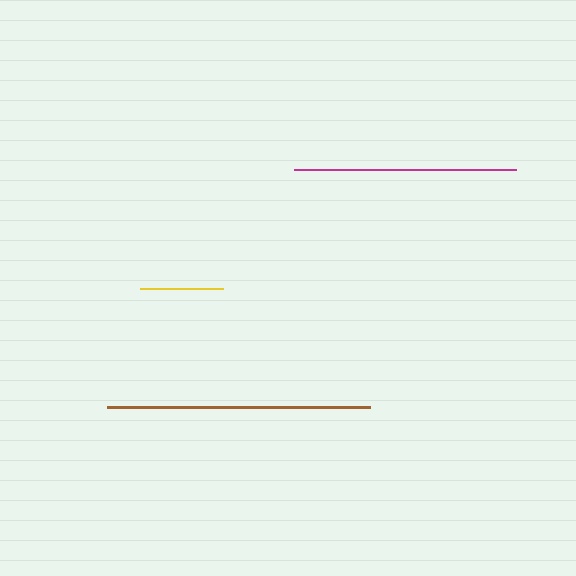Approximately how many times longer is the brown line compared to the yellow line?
The brown line is approximately 3.2 times the length of the yellow line.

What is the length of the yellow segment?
The yellow segment is approximately 83 pixels long.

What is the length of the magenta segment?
The magenta segment is approximately 222 pixels long.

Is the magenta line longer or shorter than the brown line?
The brown line is longer than the magenta line.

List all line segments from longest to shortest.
From longest to shortest: brown, magenta, yellow.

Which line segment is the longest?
The brown line is the longest at approximately 262 pixels.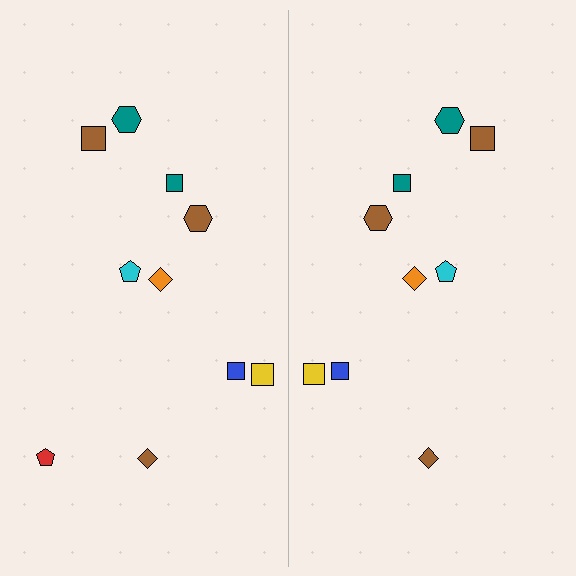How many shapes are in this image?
There are 19 shapes in this image.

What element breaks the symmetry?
A red pentagon is missing from the right side.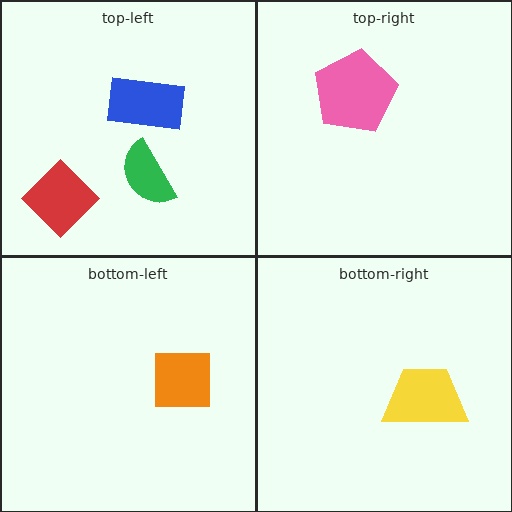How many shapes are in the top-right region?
1.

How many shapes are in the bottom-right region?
1.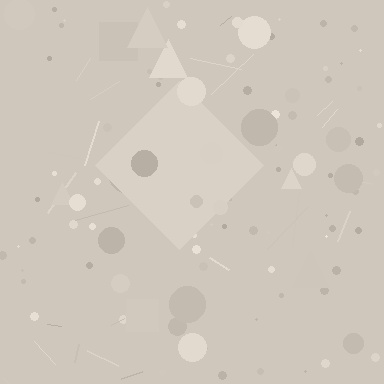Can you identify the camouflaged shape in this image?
The camouflaged shape is a diamond.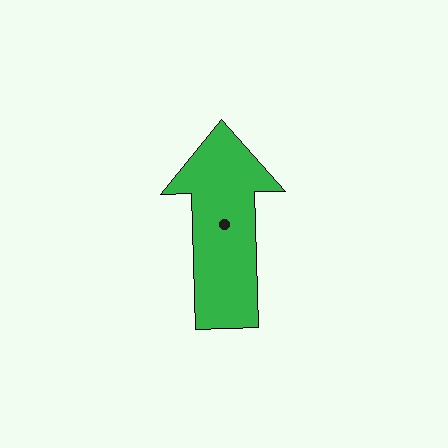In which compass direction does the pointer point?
North.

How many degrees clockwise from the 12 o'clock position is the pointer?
Approximately 358 degrees.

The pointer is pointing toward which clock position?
Roughly 12 o'clock.